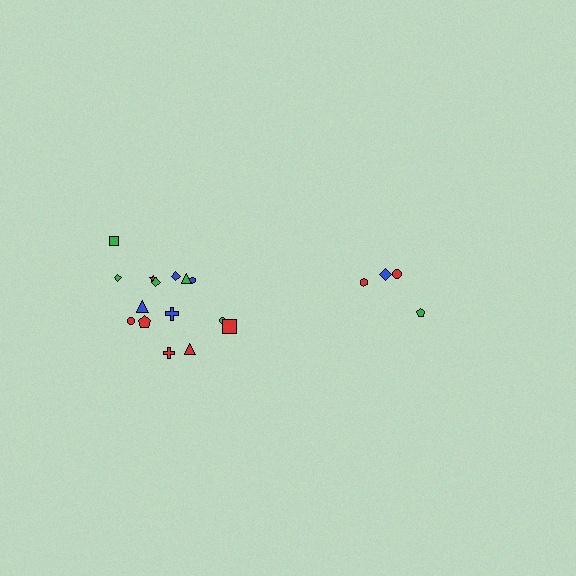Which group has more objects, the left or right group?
The left group.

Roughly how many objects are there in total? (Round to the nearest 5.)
Roughly 20 objects in total.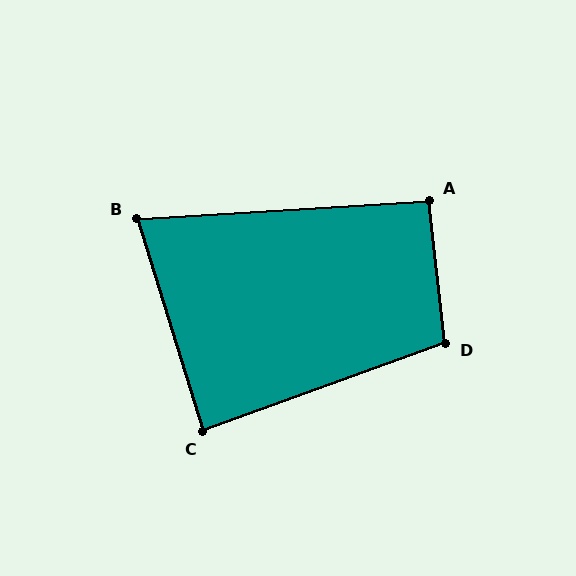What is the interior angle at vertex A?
Approximately 93 degrees (approximately right).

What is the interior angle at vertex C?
Approximately 87 degrees (approximately right).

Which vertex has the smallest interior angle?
B, at approximately 76 degrees.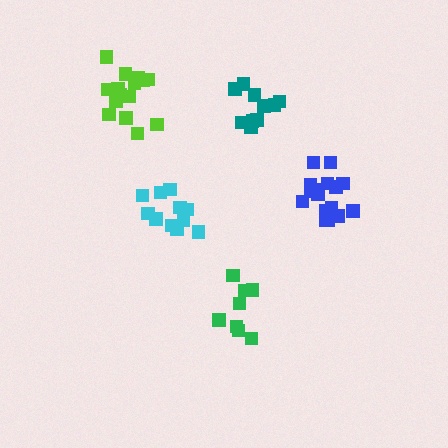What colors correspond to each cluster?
The clusters are colored: cyan, green, teal, blue, lime.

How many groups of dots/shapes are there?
There are 5 groups.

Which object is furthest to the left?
The lime cluster is leftmost.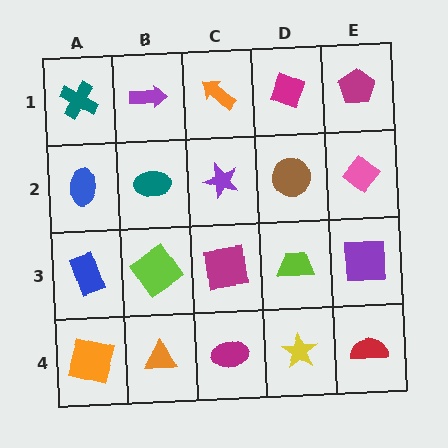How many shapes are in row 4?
5 shapes.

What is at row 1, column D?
A magenta diamond.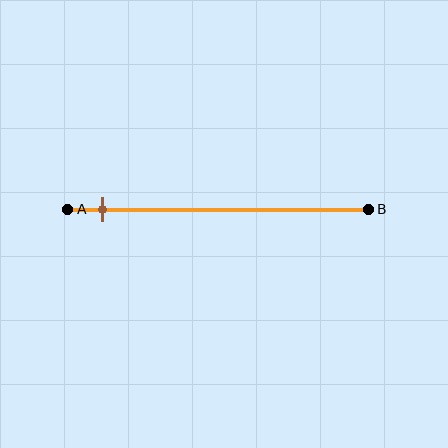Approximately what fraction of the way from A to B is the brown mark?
The brown mark is approximately 10% of the way from A to B.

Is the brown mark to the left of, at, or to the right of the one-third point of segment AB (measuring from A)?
The brown mark is to the left of the one-third point of segment AB.